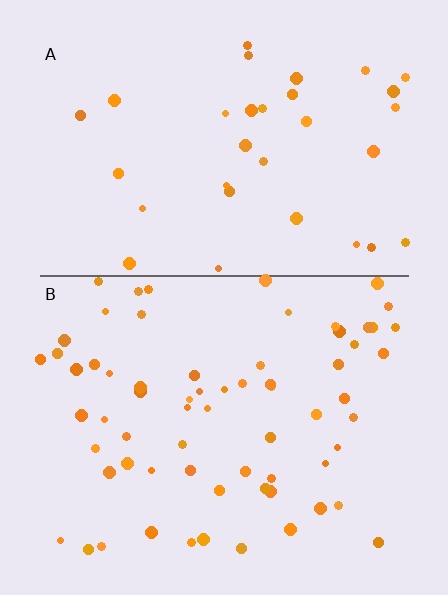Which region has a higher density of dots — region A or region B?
B (the bottom).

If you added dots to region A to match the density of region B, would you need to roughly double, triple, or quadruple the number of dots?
Approximately double.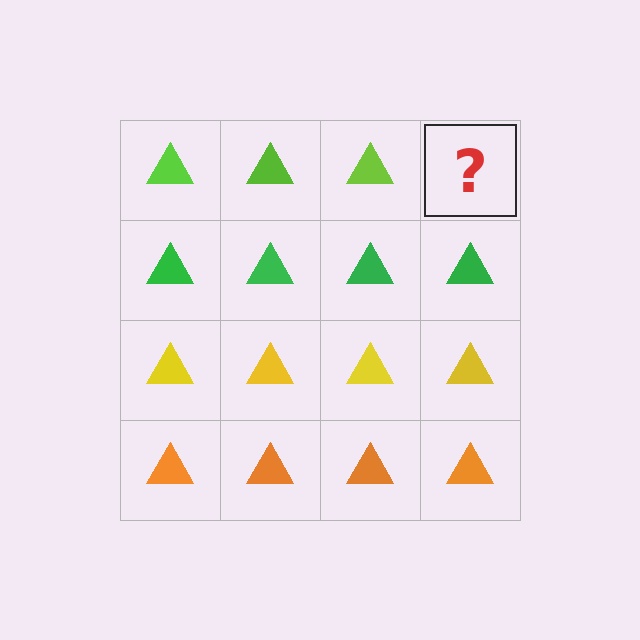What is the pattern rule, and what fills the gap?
The rule is that each row has a consistent color. The gap should be filled with a lime triangle.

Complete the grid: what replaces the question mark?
The question mark should be replaced with a lime triangle.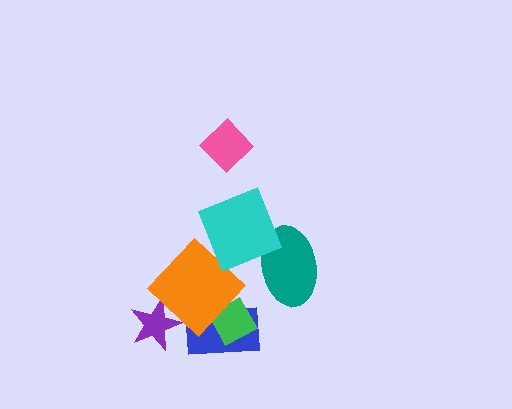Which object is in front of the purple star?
The orange diamond is in front of the purple star.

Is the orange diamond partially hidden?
Yes, it is partially covered by another shape.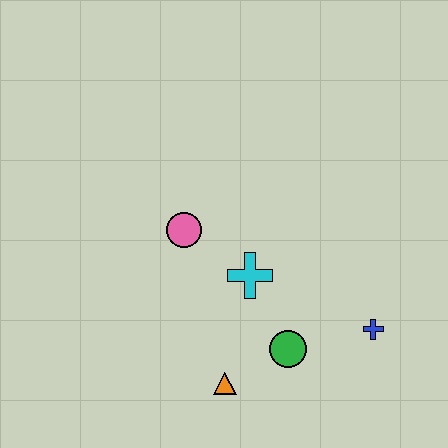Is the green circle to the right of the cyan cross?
Yes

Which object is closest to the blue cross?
The green circle is closest to the blue cross.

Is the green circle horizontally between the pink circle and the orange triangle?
No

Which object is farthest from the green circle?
The pink circle is farthest from the green circle.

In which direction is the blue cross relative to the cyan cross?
The blue cross is to the right of the cyan cross.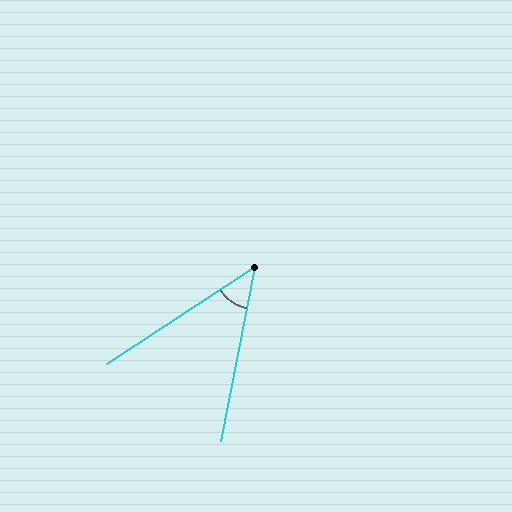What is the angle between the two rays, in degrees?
Approximately 46 degrees.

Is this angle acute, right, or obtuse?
It is acute.